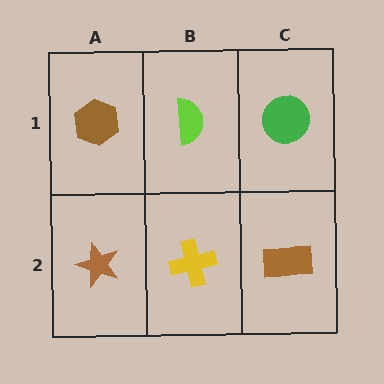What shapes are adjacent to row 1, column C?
A brown rectangle (row 2, column C), a lime semicircle (row 1, column B).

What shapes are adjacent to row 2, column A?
A brown hexagon (row 1, column A), a yellow cross (row 2, column B).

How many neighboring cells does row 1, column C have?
2.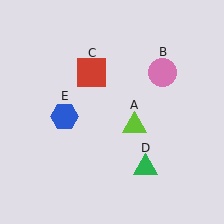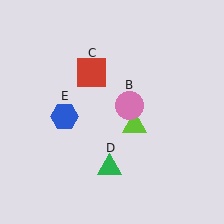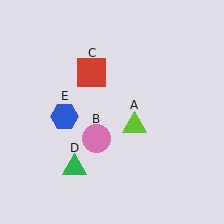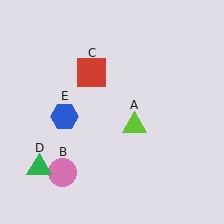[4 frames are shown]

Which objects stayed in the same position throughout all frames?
Lime triangle (object A) and red square (object C) and blue hexagon (object E) remained stationary.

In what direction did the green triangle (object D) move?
The green triangle (object D) moved left.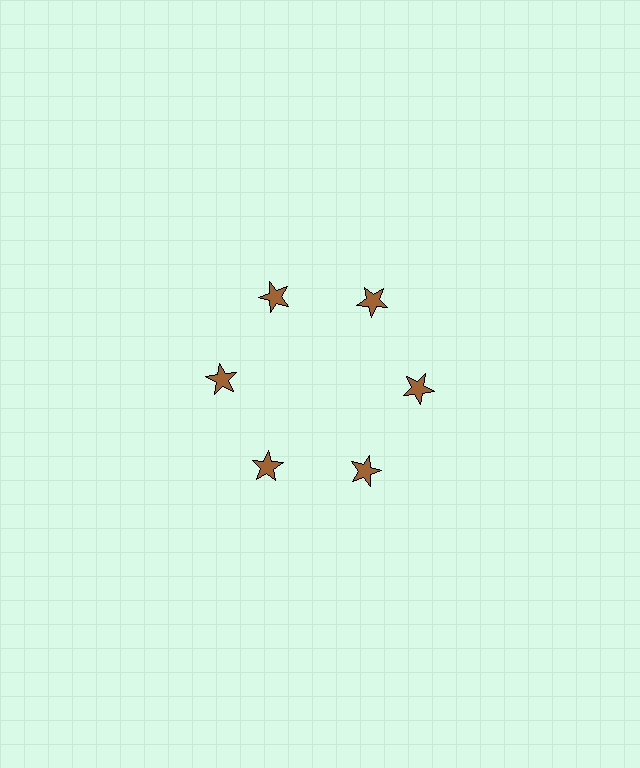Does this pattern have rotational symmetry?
Yes, this pattern has 6-fold rotational symmetry. It looks the same after rotating 60 degrees around the center.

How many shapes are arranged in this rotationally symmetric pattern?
There are 6 shapes, arranged in 6 groups of 1.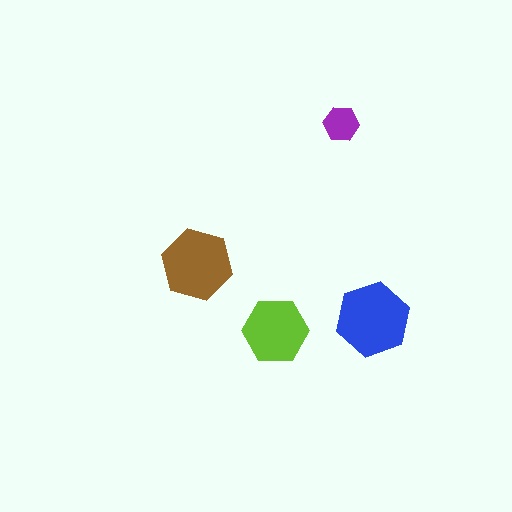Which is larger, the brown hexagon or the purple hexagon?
The brown one.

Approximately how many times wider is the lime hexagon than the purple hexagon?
About 2 times wider.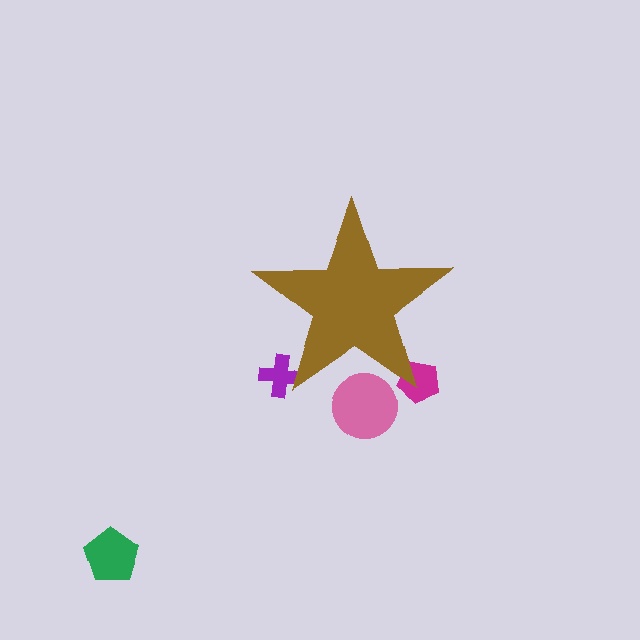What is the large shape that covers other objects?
A brown star.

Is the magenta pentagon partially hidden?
Yes, the magenta pentagon is partially hidden behind the brown star.